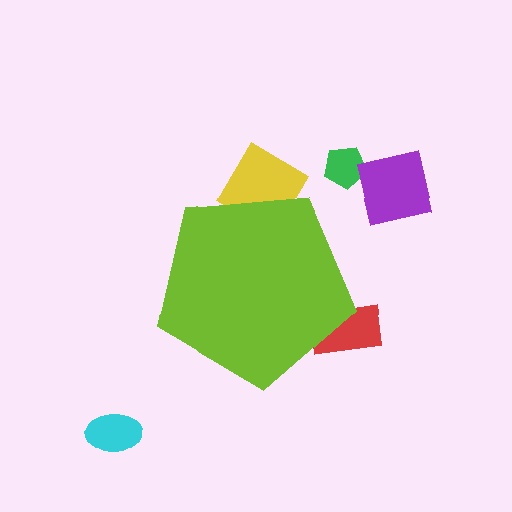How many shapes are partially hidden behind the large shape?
2 shapes are partially hidden.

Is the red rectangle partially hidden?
Yes, the red rectangle is partially hidden behind the lime pentagon.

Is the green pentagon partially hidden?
No, the green pentagon is fully visible.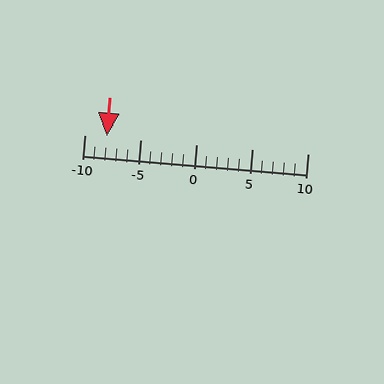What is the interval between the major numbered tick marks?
The major tick marks are spaced 5 units apart.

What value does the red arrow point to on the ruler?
The red arrow points to approximately -8.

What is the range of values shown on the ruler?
The ruler shows values from -10 to 10.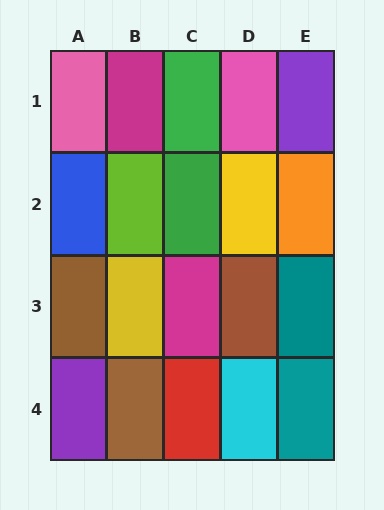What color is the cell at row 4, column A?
Purple.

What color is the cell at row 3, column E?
Teal.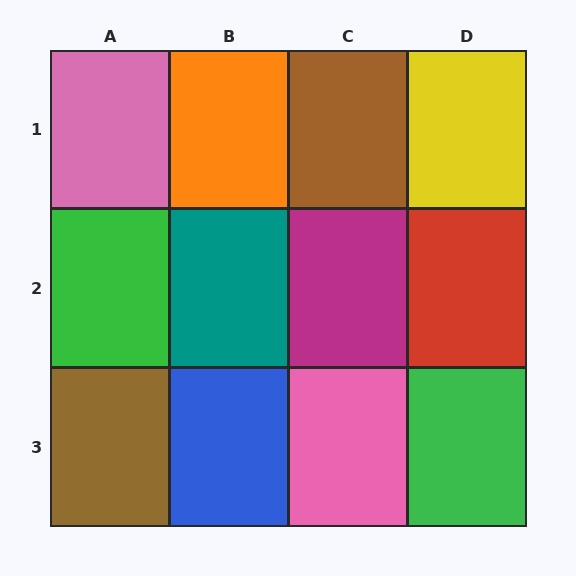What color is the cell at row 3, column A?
Brown.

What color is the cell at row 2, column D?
Red.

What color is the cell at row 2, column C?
Magenta.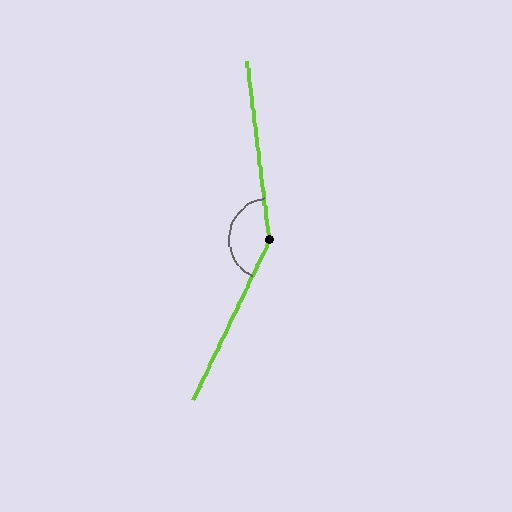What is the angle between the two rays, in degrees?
Approximately 147 degrees.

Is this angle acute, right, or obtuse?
It is obtuse.